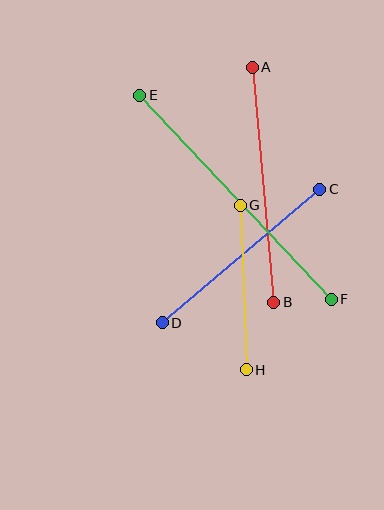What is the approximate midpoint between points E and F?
The midpoint is at approximately (236, 197) pixels.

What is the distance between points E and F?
The distance is approximately 280 pixels.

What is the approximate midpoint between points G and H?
The midpoint is at approximately (243, 288) pixels.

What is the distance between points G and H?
The distance is approximately 165 pixels.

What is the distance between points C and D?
The distance is approximately 207 pixels.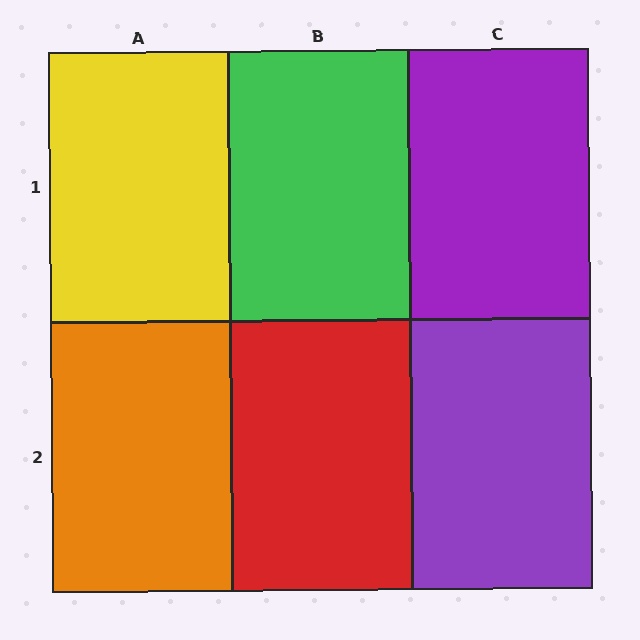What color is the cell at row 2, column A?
Orange.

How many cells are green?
1 cell is green.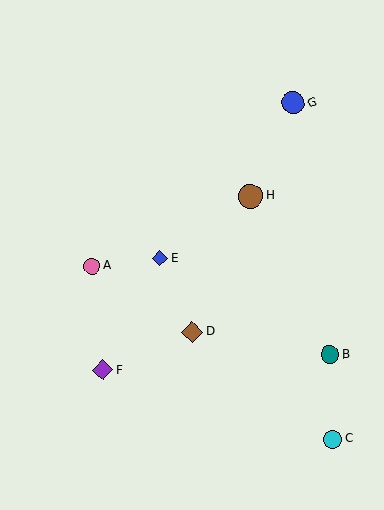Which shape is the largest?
The brown circle (labeled H) is the largest.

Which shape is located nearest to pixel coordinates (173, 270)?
The blue diamond (labeled E) at (160, 258) is nearest to that location.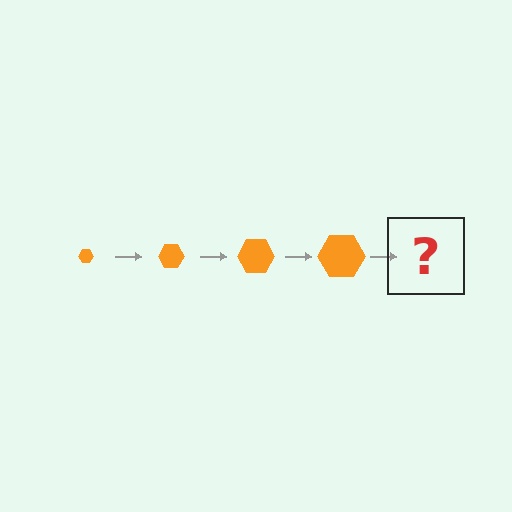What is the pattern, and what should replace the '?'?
The pattern is that the hexagon gets progressively larger each step. The '?' should be an orange hexagon, larger than the previous one.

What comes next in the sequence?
The next element should be an orange hexagon, larger than the previous one.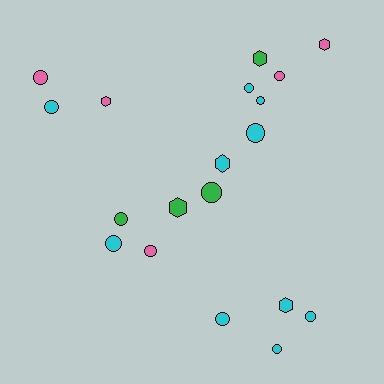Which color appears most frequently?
Cyan, with 10 objects.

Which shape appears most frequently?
Circle, with 13 objects.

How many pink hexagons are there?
There are 2 pink hexagons.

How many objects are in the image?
There are 19 objects.